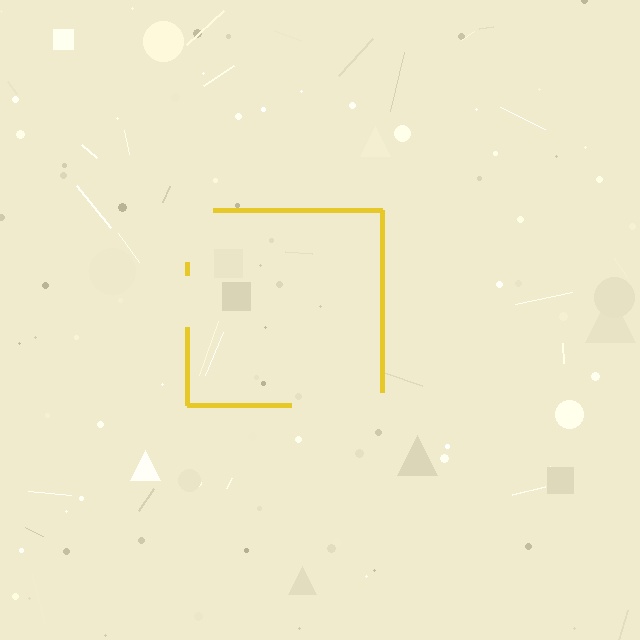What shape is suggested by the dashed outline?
The dashed outline suggests a square.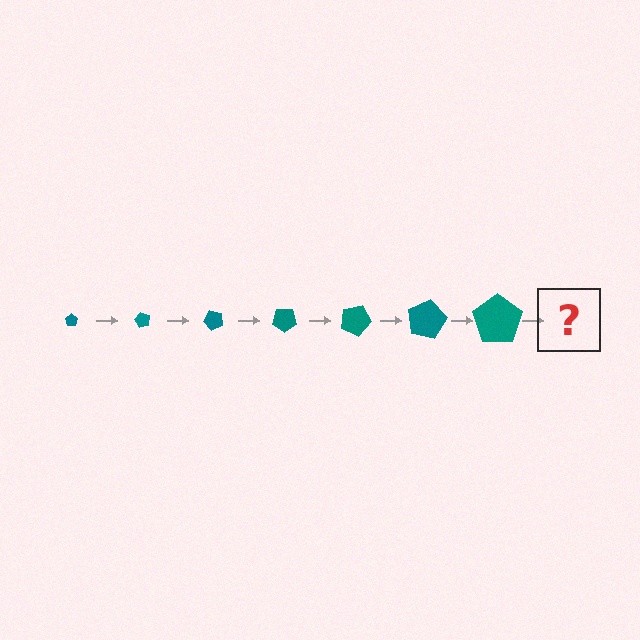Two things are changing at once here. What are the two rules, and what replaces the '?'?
The two rules are that the pentagon grows larger each step and it rotates 60 degrees each step. The '?' should be a pentagon, larger than the previous one and rotated 420 degrees from the start.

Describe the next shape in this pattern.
It should be a pentagon, larger than the previous one and rotated 420 degrees from the start.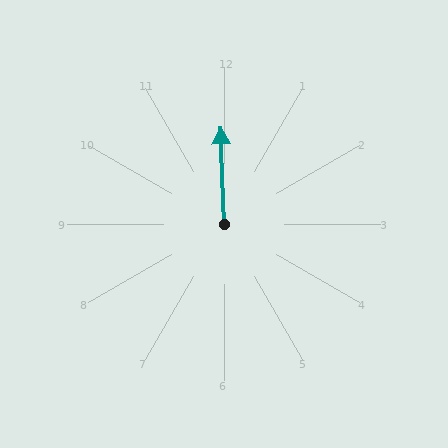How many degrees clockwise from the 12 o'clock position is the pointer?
Approximately 358 degrees.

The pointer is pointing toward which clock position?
Roughly 12 o'clock.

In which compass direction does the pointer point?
North.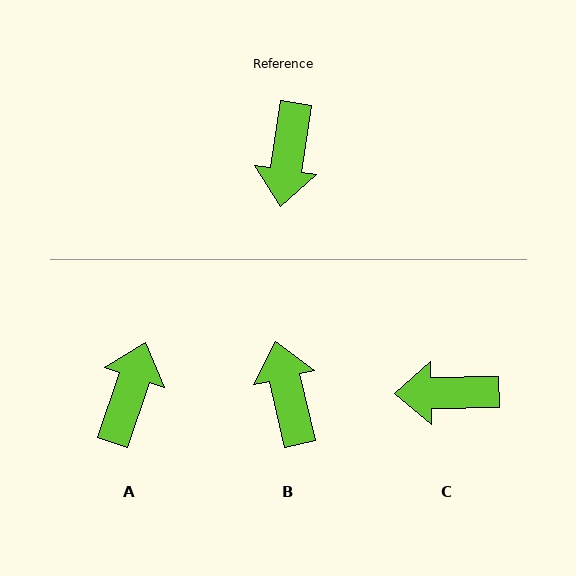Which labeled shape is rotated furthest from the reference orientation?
A, about 170 degrees away.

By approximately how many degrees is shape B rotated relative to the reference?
Approximately 158 degrees clockwise.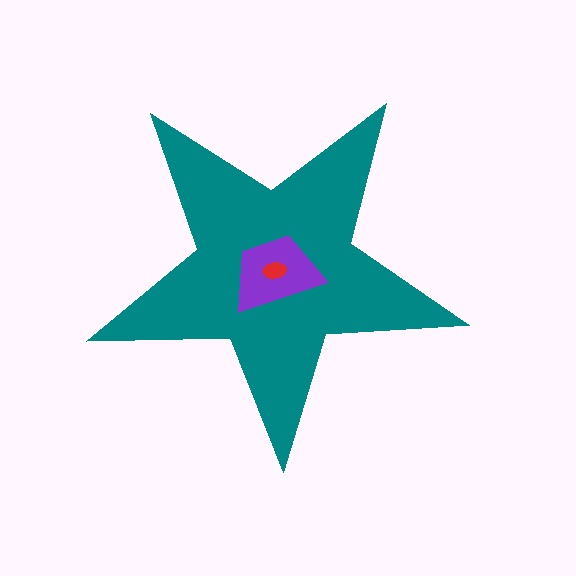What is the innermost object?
The red ellipse.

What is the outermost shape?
The teal star.